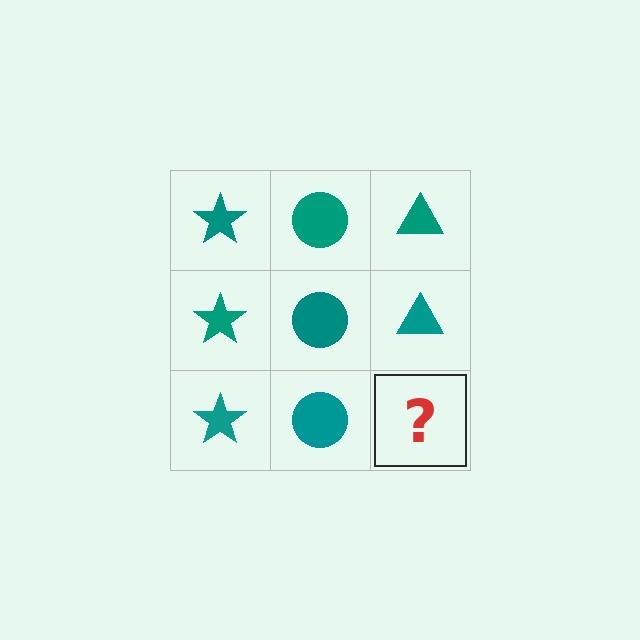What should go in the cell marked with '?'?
The missing cell should contain a teal triangle.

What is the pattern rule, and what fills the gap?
The rule is that each column has a consistent shape. The gap should be filled with a teal triangle.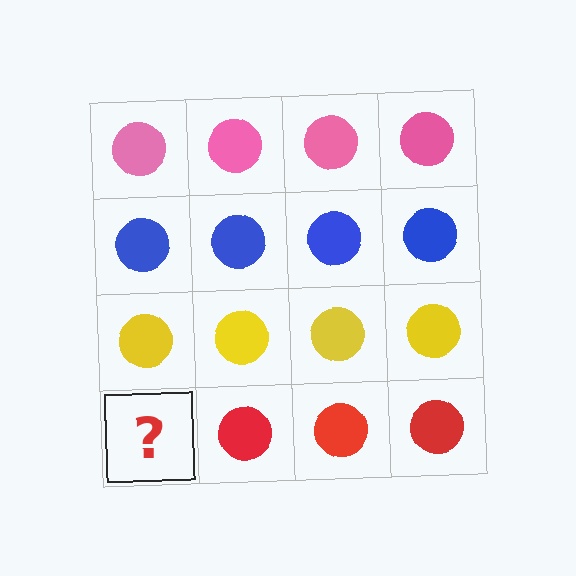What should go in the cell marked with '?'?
The missing cell should contain a red circle.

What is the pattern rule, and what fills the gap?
The rule is that each row has a consistent color. The gap should be filled with a red circle.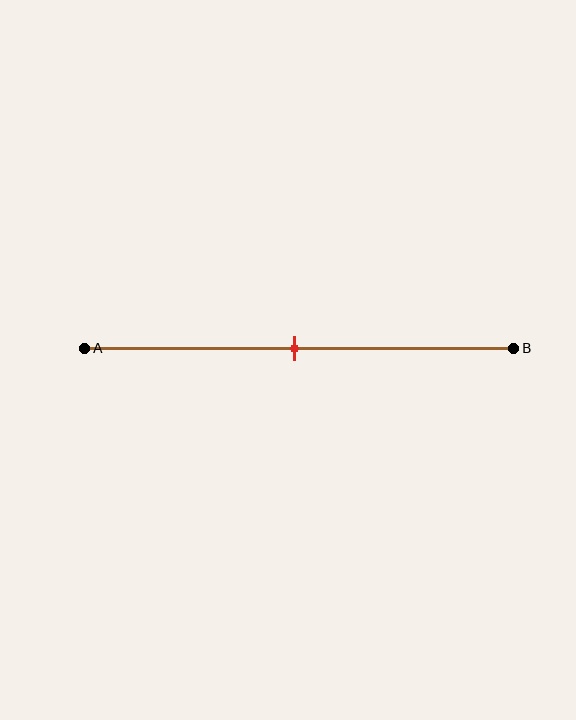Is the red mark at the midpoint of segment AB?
Yes, the mark is approximately at the midpoint.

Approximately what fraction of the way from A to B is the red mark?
The red mark is approximately 50% of the way from A to B.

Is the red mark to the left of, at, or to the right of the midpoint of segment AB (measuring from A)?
The red mark is approximately at the midpoint of segment AB.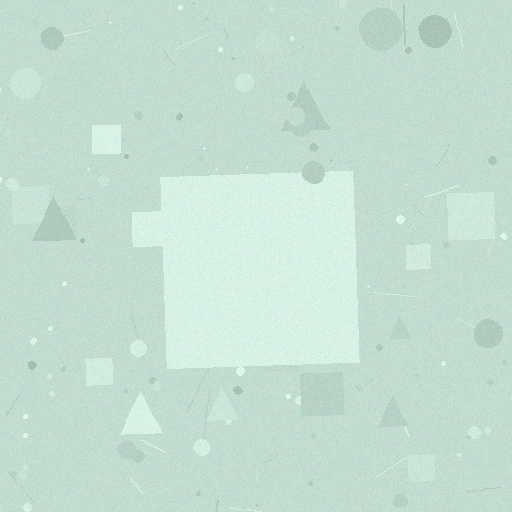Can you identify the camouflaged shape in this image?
The camouflaged shape is a square.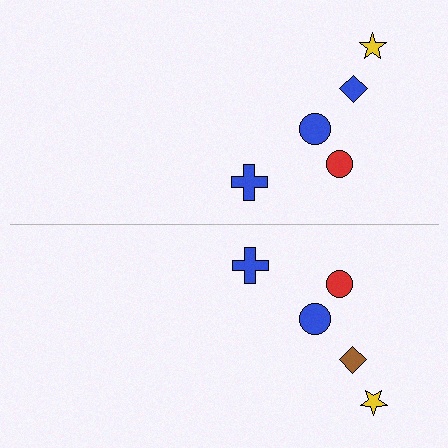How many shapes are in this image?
There are 10 shapes in this image.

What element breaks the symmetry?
The brown diamond on the bottom side breaks the symmetry — its mirror counterpart is blue.